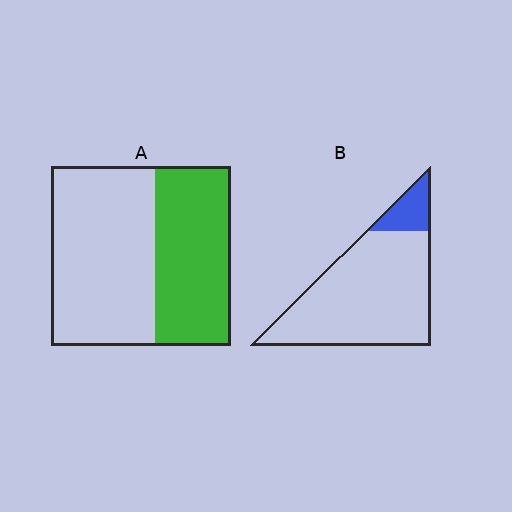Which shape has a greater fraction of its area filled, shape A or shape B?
Shape A.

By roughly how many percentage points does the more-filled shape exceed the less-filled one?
By roughly 30 percentage points (A over B).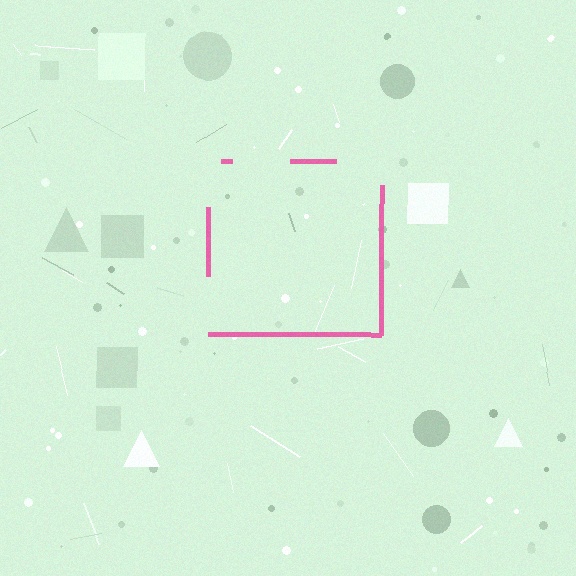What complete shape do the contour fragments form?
The contour fragments form a square.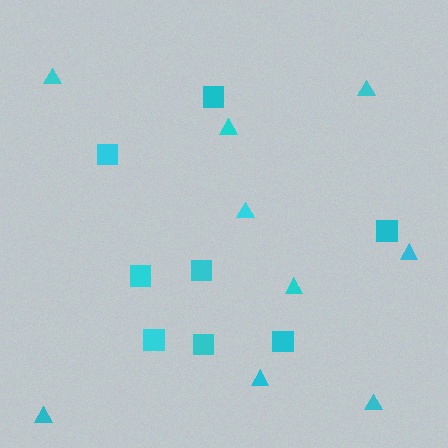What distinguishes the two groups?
There are 2 groups: one group of triangles (9) and one group of squares (8).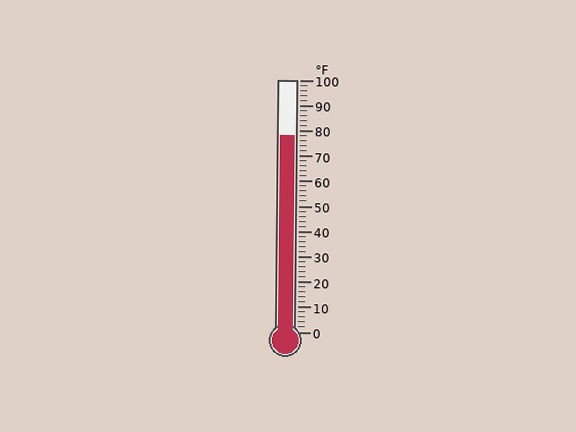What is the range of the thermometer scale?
The thermometer scale ranges from 0°F to 100°F.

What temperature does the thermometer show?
The thermometer shows approximately 78°F.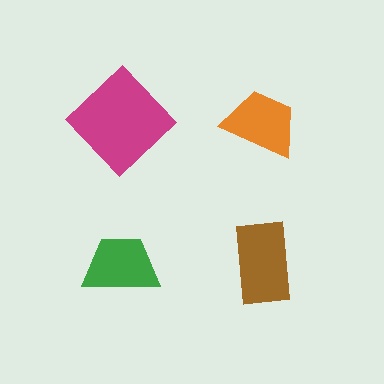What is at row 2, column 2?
A brown rectangle.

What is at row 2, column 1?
A green trapezoid.